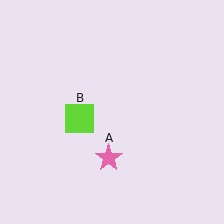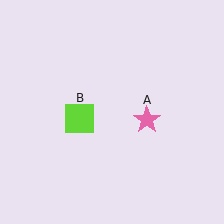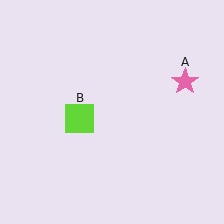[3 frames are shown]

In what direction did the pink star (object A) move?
The pink star (object A) moved up and to the right.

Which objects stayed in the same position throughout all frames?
Lime square (object B) remained stationary.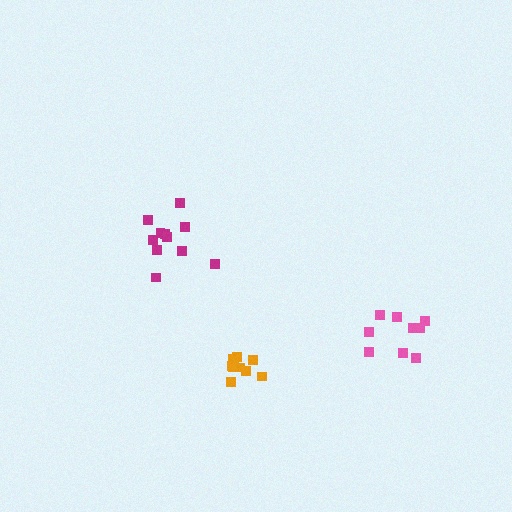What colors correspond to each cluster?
The clusters are colored: magenta, pink, orange.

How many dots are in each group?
Group 1: 11 dots, Group 2: 9 dots, Group 3: 11 dots (31 total).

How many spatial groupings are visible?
There are 3 spatial groupings.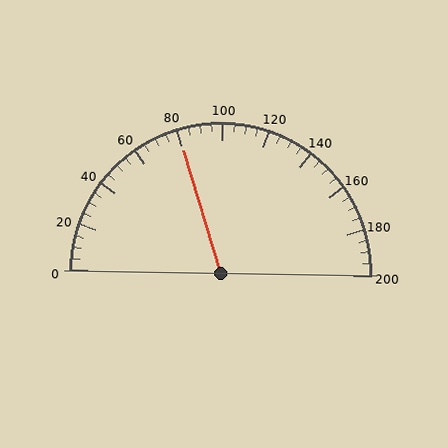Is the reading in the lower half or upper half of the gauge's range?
The reading is in the lower half of the range (0 to 200).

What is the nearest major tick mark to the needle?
The nearest major tick mark is 80.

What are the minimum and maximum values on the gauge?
The gauge ranges from 0 to 200.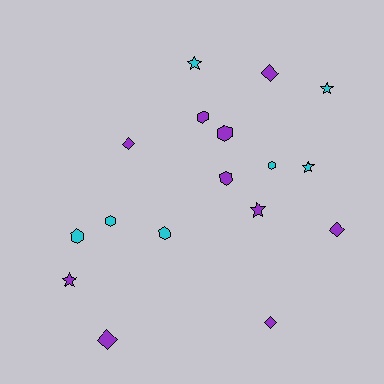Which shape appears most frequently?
Hexagon, with 7 objects.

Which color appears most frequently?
Purple, with 10 objects.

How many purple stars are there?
There are 2 purple stars.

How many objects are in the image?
There are 17 objects.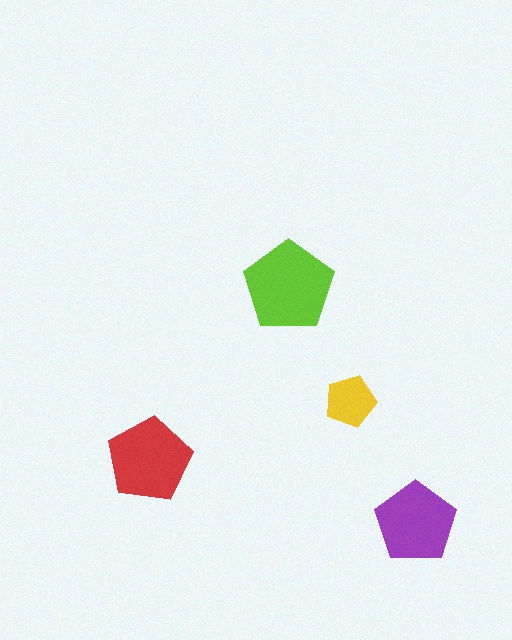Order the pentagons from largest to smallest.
the lime one, the red one, the purple one, the yellow one.